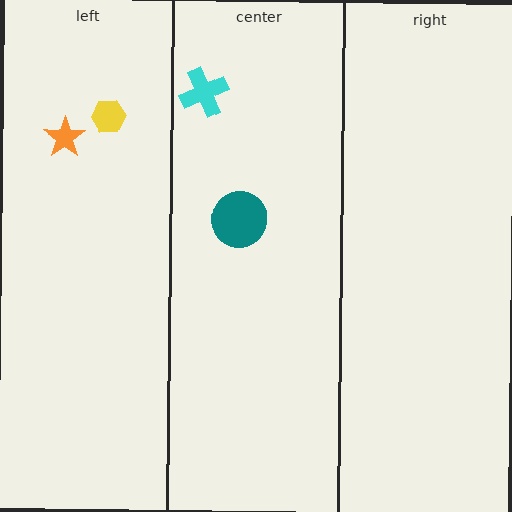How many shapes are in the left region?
2.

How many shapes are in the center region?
2.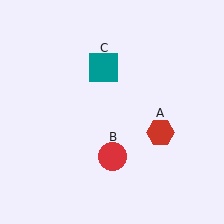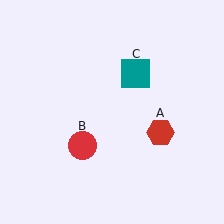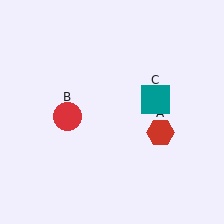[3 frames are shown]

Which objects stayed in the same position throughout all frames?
Red hexagon (object A) remained stationary.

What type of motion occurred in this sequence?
The red circle (object B), teal square (object C) rotated clockwise around the center of the scene.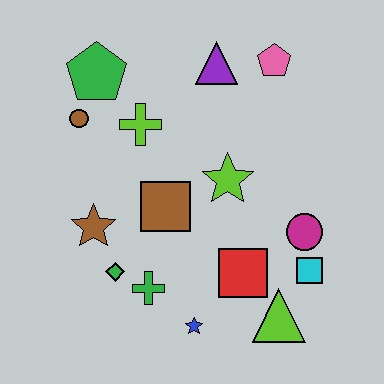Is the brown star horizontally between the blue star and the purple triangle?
No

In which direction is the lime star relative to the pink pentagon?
The lime star is below the pink pentagon.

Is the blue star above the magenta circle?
No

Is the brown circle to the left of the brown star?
Yes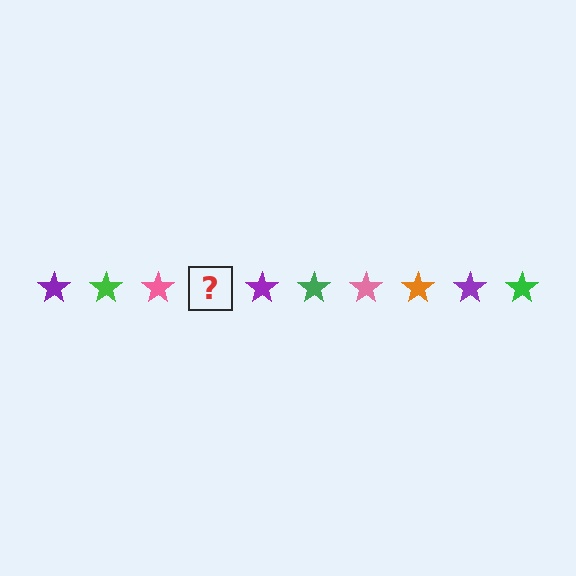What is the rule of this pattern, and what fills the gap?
The rule is that the pattern cycles through purple, green, pink, orange stars. The gap should be filled with an orange star.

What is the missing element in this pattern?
The missing element is an orange star.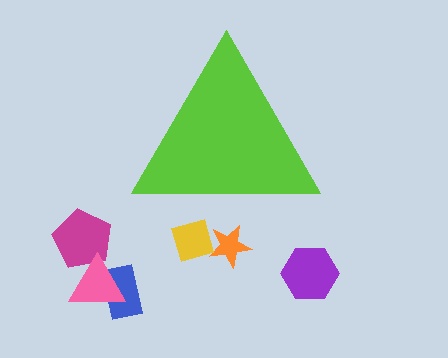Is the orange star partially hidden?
Yes, the orange star is partially hidden behind the lime triangle.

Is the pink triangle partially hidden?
No, the pink triangle is fully visible.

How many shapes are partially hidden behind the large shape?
2 shapes are partially hidden.